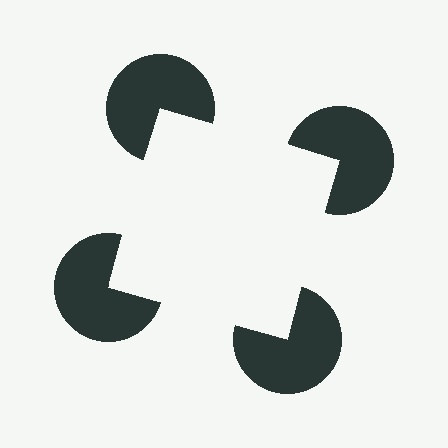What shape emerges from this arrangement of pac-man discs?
An illusory square — its edges are inferred from the aligned wedge cuts in the pac-man discs, not physically drawn.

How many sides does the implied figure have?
4 sides.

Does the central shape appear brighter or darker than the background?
It typically appears slightly brighter than the background, even though no actual brightness change is drawn.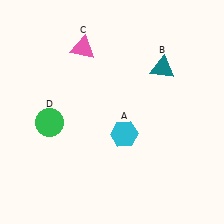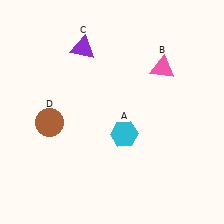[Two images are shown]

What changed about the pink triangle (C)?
In Image 1, C is pink. In Image 2, it changed to purple.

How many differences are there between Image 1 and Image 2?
There are 3 differences between the two images.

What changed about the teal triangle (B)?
In Image 1, B is teal. In Image 2, it changed to pink.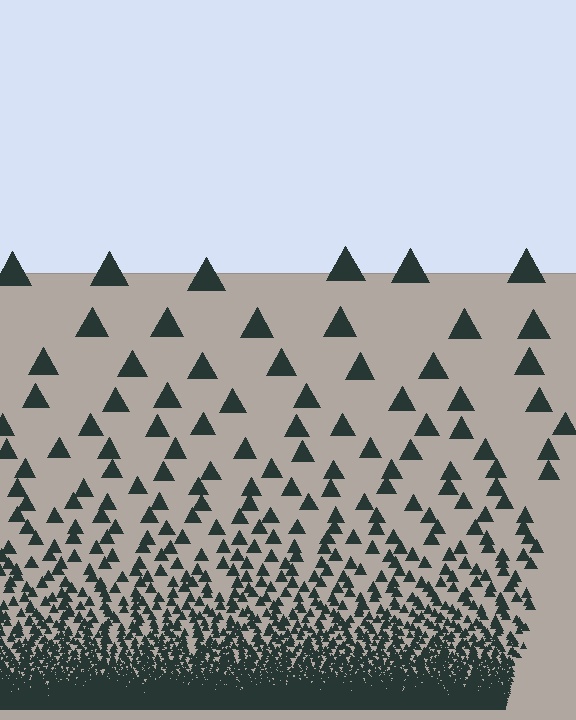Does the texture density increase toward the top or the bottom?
Density increases toward the bottom.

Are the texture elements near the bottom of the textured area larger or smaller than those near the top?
Smaller. The gradient is inverted — elements near the bottom are smaller and denser.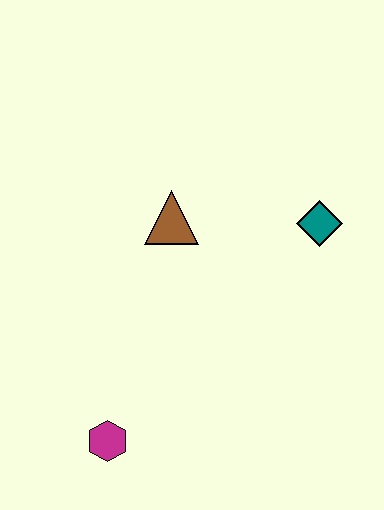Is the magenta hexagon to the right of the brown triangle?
No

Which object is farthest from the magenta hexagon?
The teal diamond is farthest from the magenta hexagon.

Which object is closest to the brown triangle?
The teal diamond is closest to the brown triangle.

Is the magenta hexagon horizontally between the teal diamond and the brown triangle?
No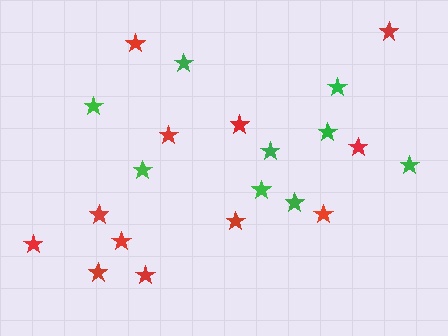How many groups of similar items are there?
There are 2 groups: one group of red stars (12) and one group of green stars (9).